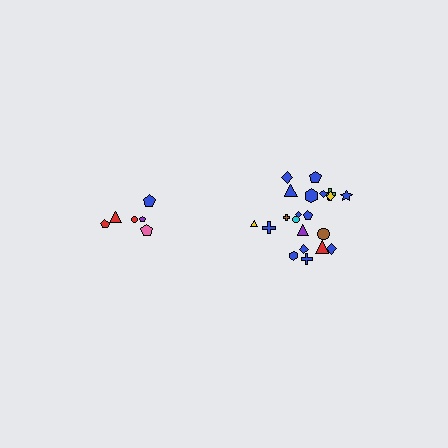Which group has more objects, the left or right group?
The right group.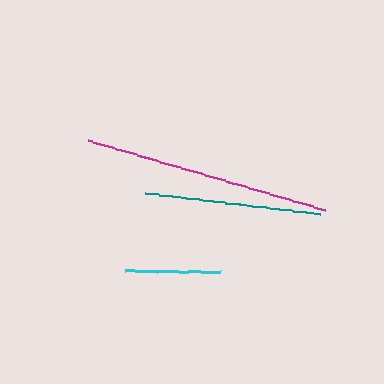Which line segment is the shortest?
The cyan line is the shortest at approximately 95 pixels.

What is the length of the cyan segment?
The cyan segment is approximately 95 pixels long.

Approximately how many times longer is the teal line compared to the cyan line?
The teal line is approximately 1.9 times the length of the cyan line.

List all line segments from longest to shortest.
From longest to shortest: magenta, teal, cyan.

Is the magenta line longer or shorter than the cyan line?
The magenta line is longer than the cyan line.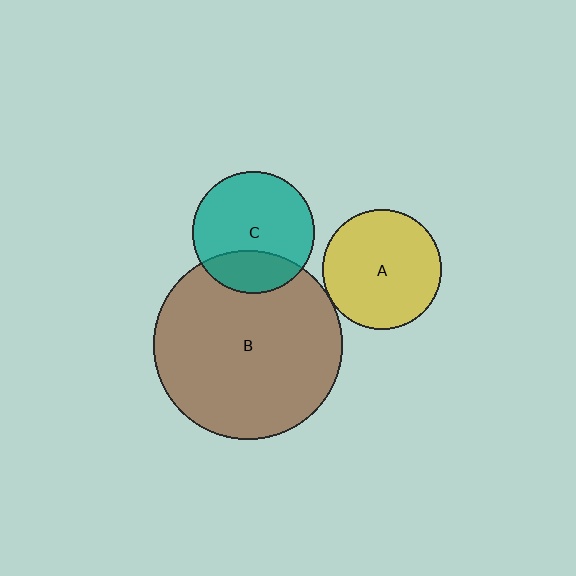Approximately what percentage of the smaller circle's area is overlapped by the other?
Approximately 25%.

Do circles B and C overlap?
Yes.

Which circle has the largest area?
Circle B (brown).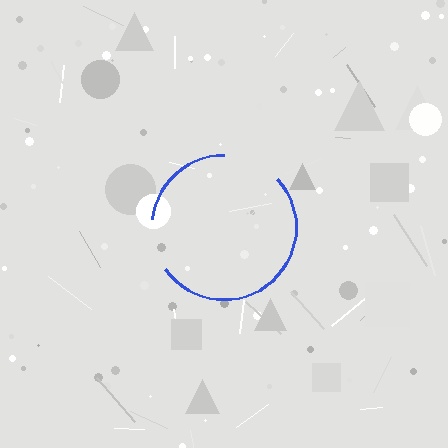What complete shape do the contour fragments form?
The contour fragments form a circle.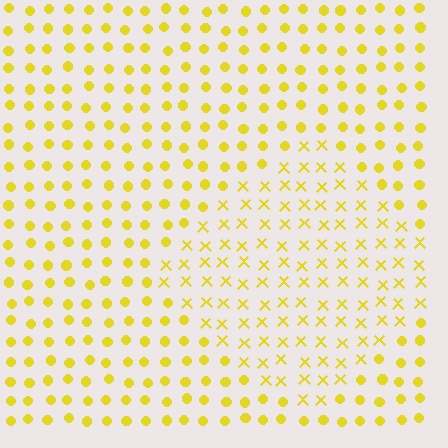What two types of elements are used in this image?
The image uses X marks inside the diamond region and circles outside it.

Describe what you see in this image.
The image is filled with small yellow elements arranged in a uniform grid. A diamond-shaped region contains X marks, while the surrounding area contains circles. The boundary is defined purely by the change in element shape.